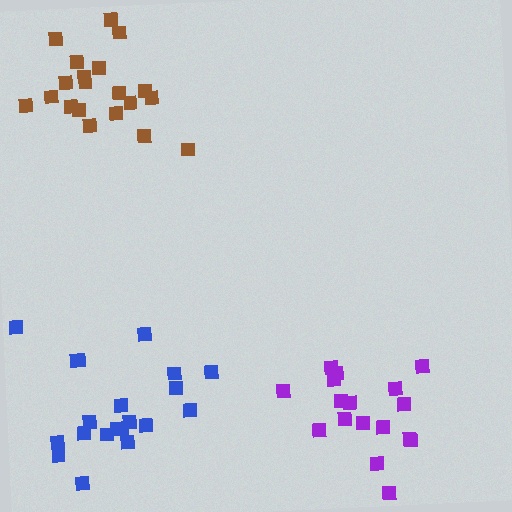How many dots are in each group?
Group 1: 20 dots, Group 2: 17 dots, Group 3: 20 dots (57 total).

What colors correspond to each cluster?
The clusters are colored: brown, purple, blue.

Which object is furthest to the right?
The purple cluster is rightmost.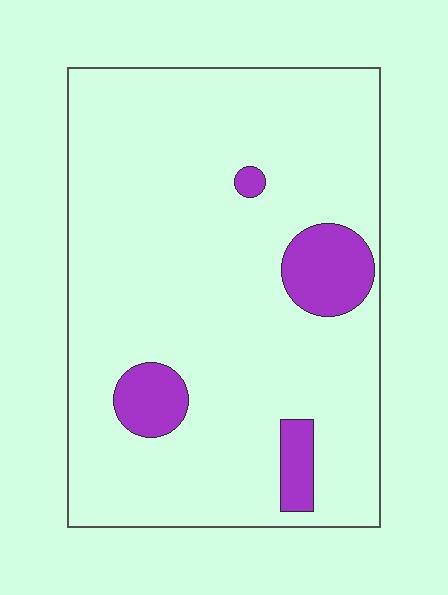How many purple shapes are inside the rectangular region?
4.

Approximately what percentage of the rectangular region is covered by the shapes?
Approximately 10%.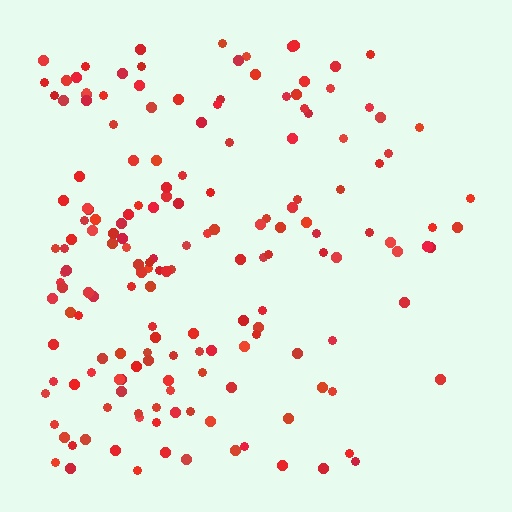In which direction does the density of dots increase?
From right to left, with the left side densest.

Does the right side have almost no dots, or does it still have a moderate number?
Still a moderate number, just noticeably fewer than the left.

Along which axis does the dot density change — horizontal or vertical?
Horizontal.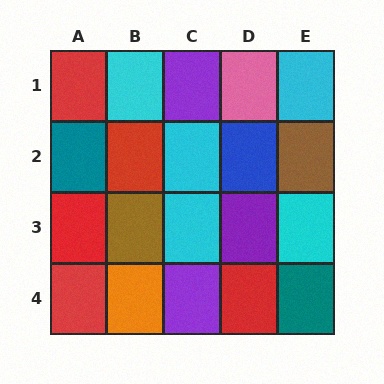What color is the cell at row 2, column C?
Cyan.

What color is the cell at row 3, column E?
Cyan.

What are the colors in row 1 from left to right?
Red, cyan, purple, pink, cyan.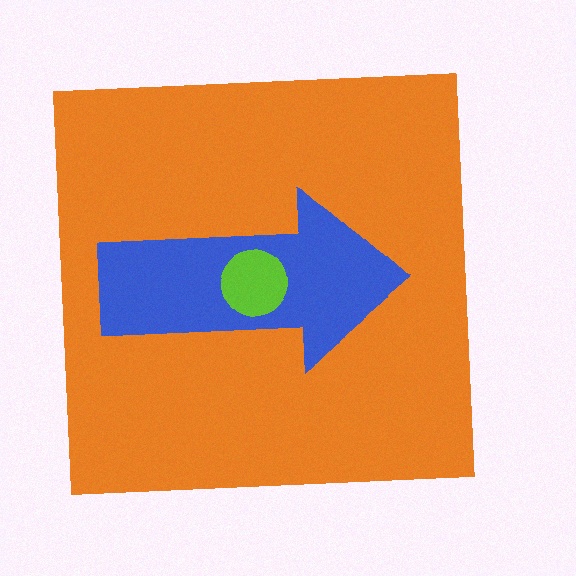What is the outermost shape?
The orange square.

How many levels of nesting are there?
3.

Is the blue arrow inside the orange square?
Yes.